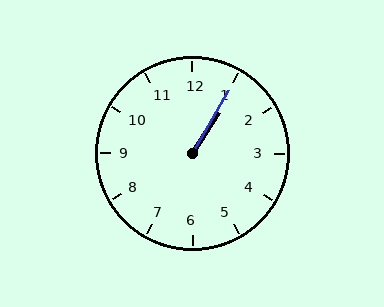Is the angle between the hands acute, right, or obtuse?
It is acute.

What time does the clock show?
1:05.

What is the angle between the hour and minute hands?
Approximately 2 degrees.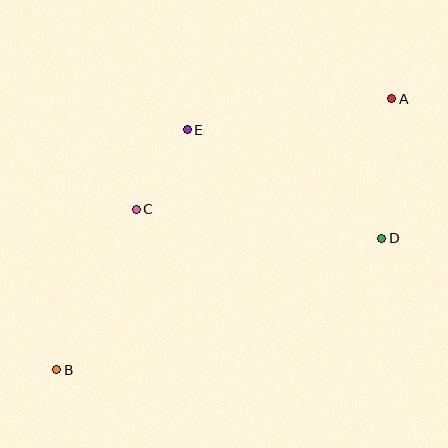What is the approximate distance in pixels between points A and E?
The distance between A and E is approximately 206 pixels.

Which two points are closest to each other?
Points C and E are closest to each other.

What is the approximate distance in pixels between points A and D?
The distance between A and D is approximately 140 pixels.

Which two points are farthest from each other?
Points A and B are farthest from each other.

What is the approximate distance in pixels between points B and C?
The distance between B and C is approximately 179 pixels.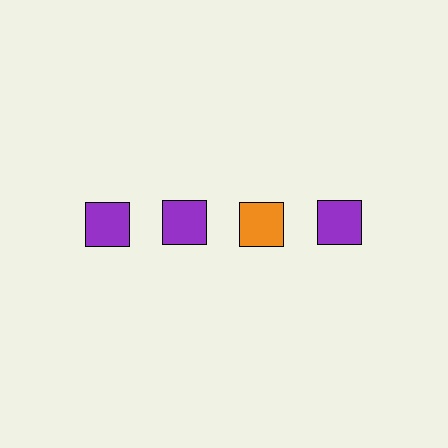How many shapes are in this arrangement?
There are 4 shapes arranged in a grid pattern.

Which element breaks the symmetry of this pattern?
The orange square in the top row, center column breaks the symmetry. All other shapes are purple squares.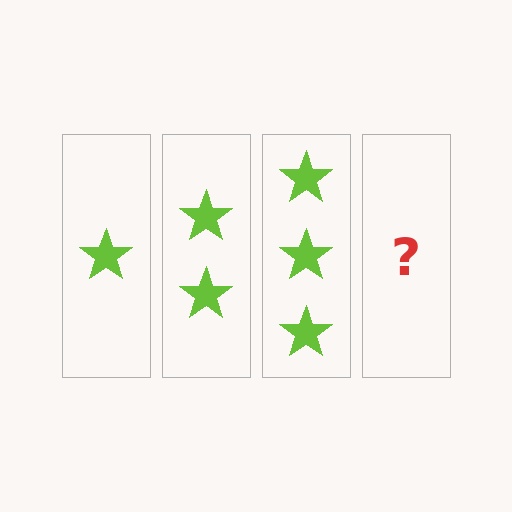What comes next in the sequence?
The next element should be 4 stars.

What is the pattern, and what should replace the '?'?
The pattern is that each step adds one more star. The '?' should be 4 stars.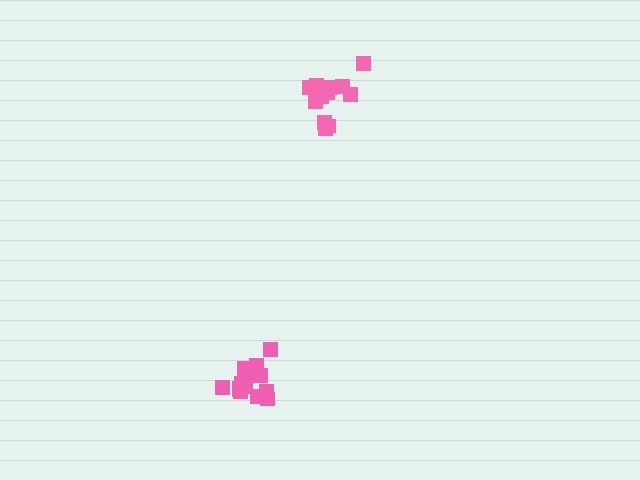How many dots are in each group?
Group 1: 13 dots, Group 2: 15 dots (28 total).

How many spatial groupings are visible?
There are 2 spatial groupings.